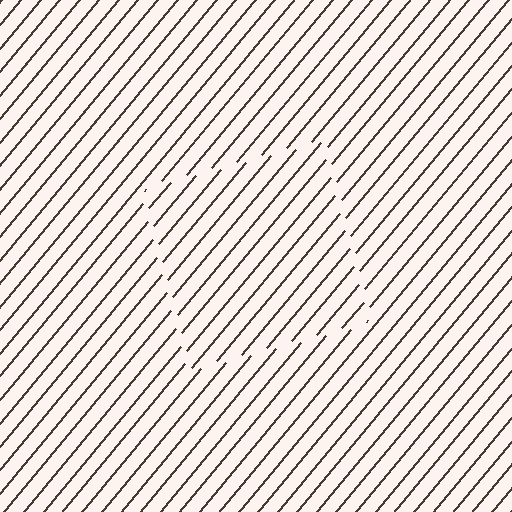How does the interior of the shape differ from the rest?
The interior of the shape contains the same grating, shifted by half a period — the contour is defined by the phase discontinuity where line-ends from the inner and outer gratings abut.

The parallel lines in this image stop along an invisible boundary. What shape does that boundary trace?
An illusory square. The interior of the shape contains the same grating, shifted by half a period — the contour is defined by the phase discontinuity where line-ends from the inner and outer gratings abut.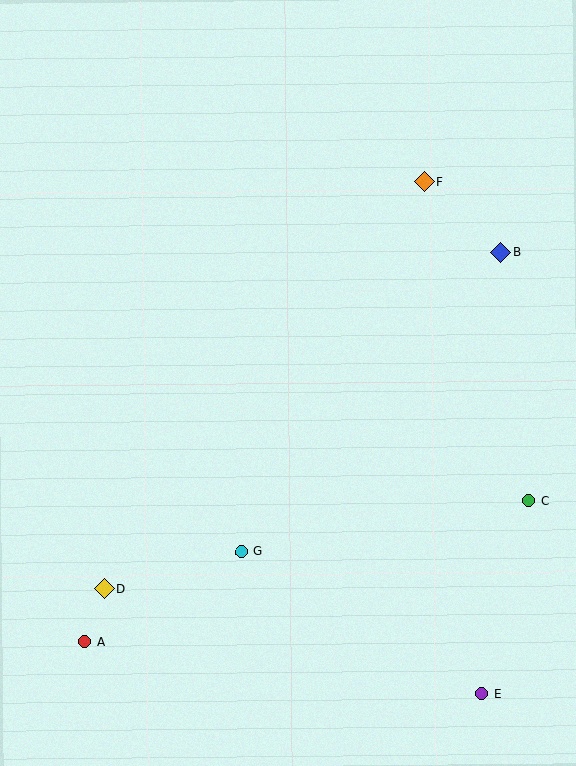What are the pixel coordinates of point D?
Point D is at (104, 588).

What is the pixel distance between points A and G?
The distance between A and G is 180 pixels.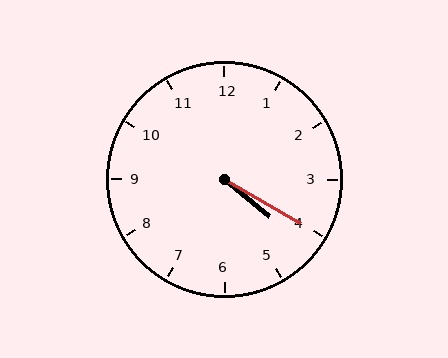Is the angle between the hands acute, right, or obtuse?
It is acute.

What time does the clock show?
4:20.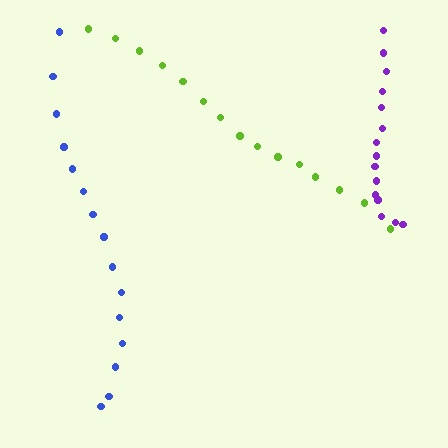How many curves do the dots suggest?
There are 3 distinct paths.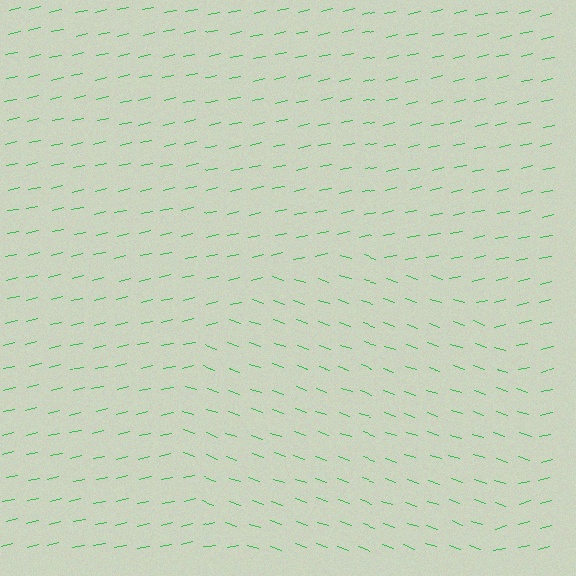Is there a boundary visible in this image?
Yes, there is a texture boundary formed by a change in line orientation.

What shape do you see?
I see a circle.